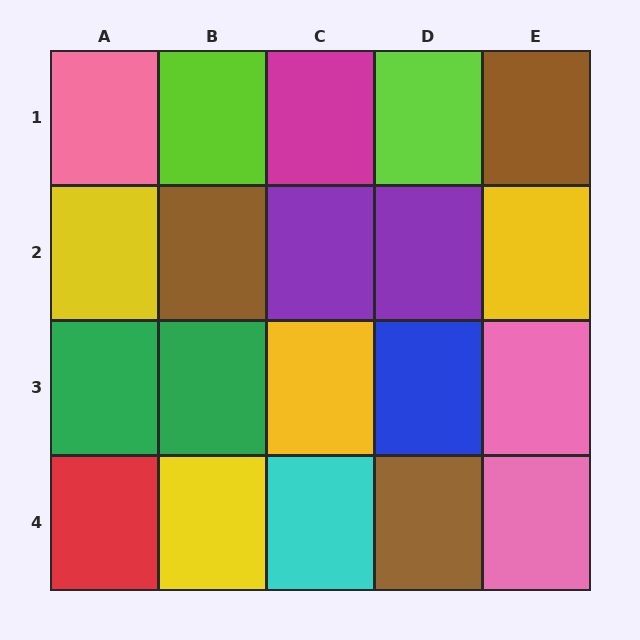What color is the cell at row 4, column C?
Cyan.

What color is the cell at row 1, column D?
Lime.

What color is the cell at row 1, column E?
Brown.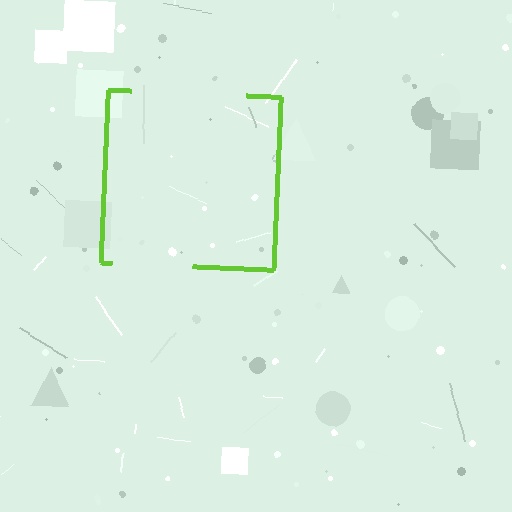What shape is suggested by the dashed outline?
The dashed outline suggests a square.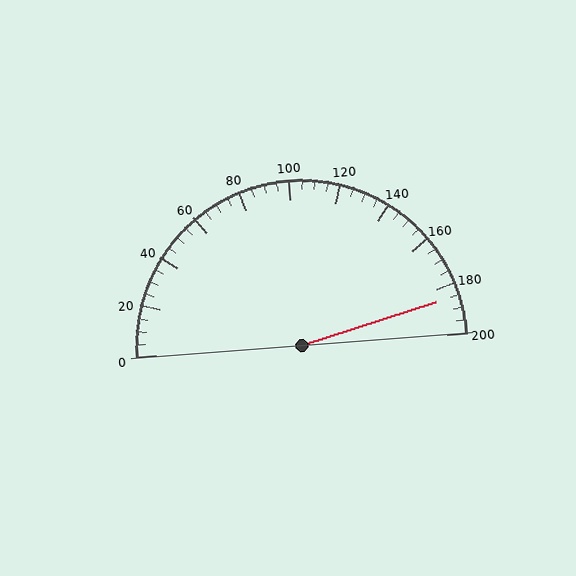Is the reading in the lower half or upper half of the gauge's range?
The reading is in the upper half of the range (0 to 200).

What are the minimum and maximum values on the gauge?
The gauge ranges from 0 to 200.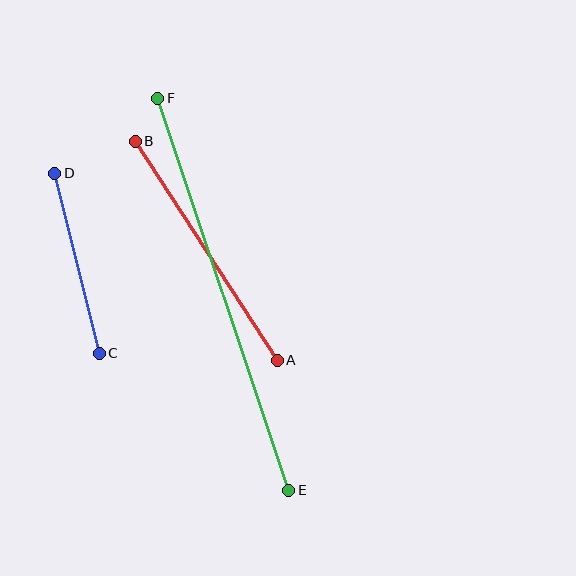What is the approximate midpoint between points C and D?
The midpoint is at approximately (77, 263) pixels.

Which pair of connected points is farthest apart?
Points E and F are farthest apart.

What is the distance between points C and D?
The distance is approximately 186 pixels.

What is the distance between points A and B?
The distance is approximately 261 pixels.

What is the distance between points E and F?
The distance is approximately 413 pixels.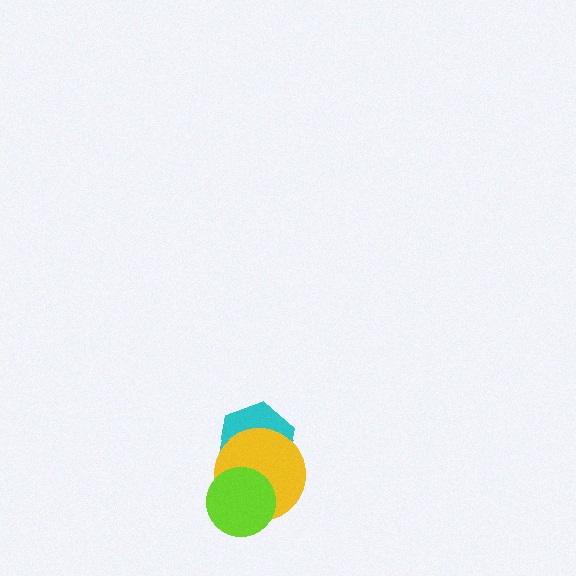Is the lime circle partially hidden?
No, no other shape covers it.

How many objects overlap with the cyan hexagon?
2 objects overlap with the cyan hexagon.